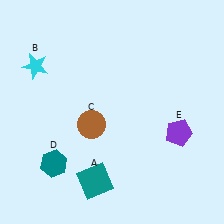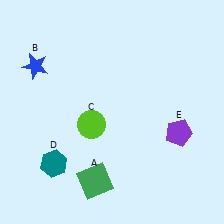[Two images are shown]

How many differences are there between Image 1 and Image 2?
There are 3 differences between the two images.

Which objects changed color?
A changed from teal to green. B changed from cyan to blue. C changed from brown to lime.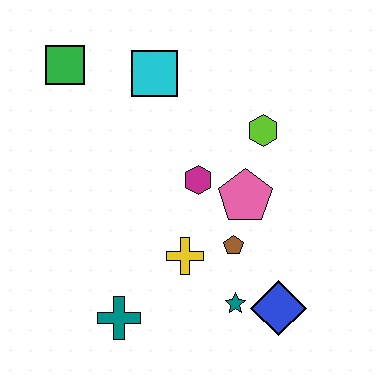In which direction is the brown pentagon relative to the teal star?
The brown pentagon is above the teal star.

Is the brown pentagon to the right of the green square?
Yes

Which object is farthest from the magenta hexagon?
The green square is farthest from the magenta hexagon.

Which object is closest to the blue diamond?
The teal star is closest to the blue diamond.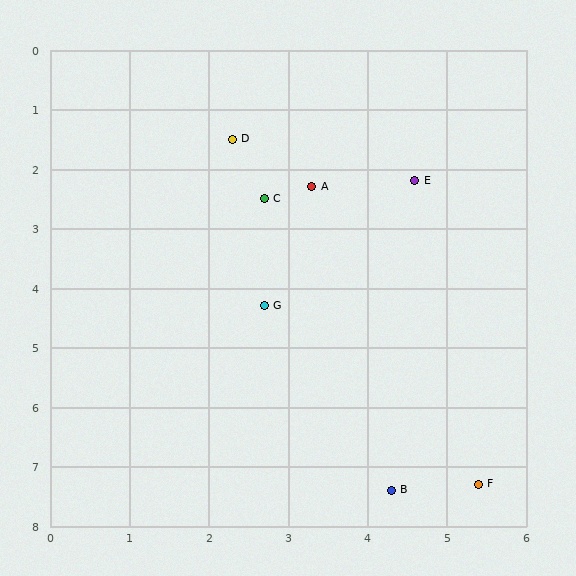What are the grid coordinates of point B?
Point B is at approximately (4.3, 7.4).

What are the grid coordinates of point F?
Point F is at approximately (5.4, 7.3).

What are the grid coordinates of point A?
Point A is at approximately (3.3, 2.3).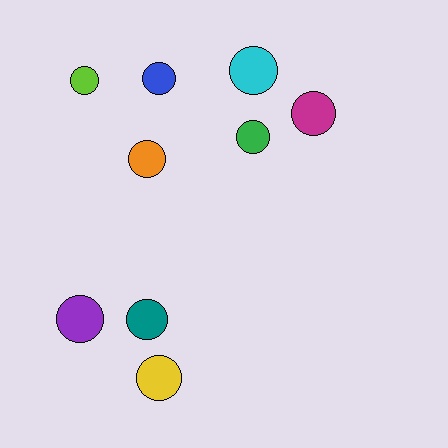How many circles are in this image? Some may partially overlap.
There are 9 circles.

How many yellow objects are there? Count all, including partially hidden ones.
There is 1 yellow object.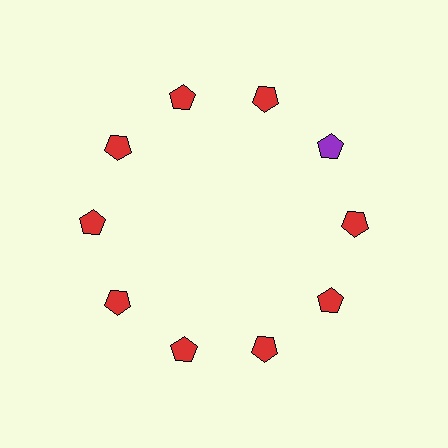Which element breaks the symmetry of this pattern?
The purple pentagon at roughly the 2 o'clock position breaks the symmetry. All other shapes are red pentagons.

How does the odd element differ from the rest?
It has a different color: purple instead of red.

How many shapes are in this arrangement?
There are 10 shapes arranged in a ring pattern.